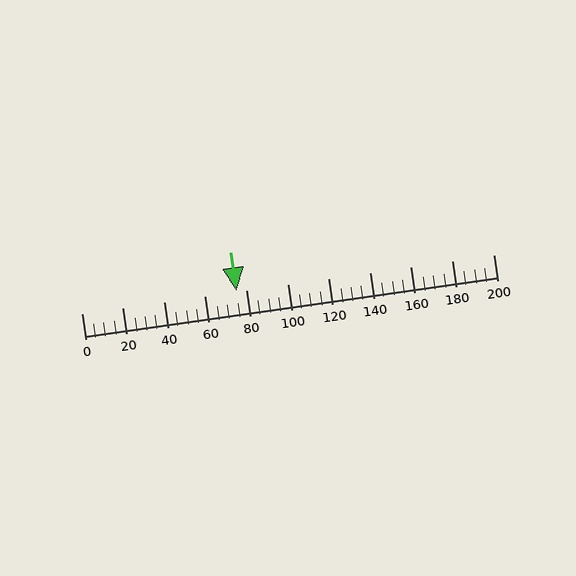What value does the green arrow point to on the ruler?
The green arrow points to approximately 75.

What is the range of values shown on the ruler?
The ruler shows values from 0 to 200.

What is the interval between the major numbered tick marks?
The major tick marks are spaced 20 units apart.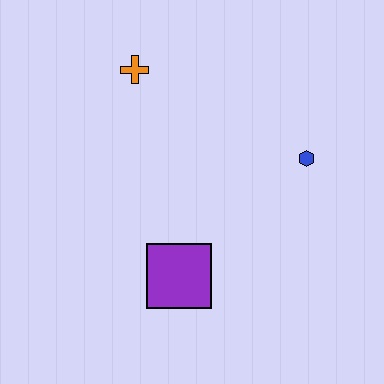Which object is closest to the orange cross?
The blue hexagon is closest to the orange cross.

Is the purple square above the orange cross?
No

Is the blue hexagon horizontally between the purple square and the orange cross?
No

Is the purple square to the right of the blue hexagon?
No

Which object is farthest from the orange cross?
The purple square is farthest from the orange cross.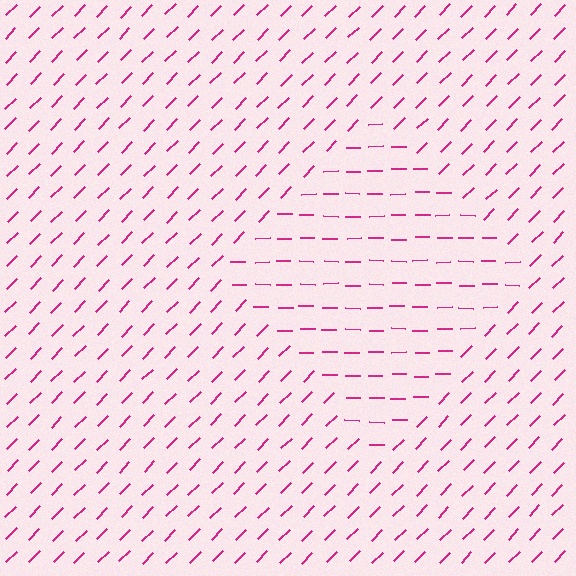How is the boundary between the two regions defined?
The boundary is defined purely by a change in line orientation (approximately 45 degrees difference). All lines are the same color and thickness.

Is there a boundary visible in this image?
Yes, there is a texture boundary formed by a change in line orientation.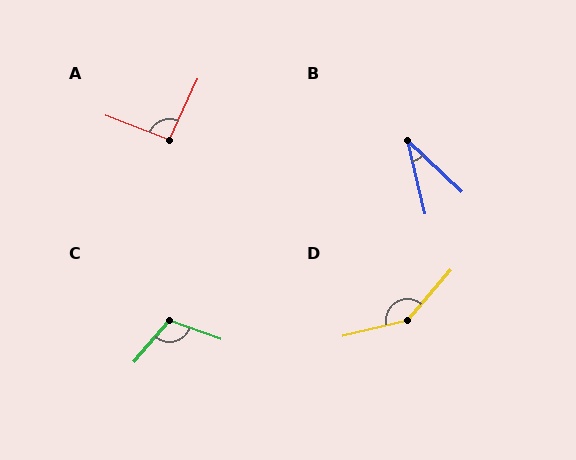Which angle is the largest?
D, at approximately 144 degrees.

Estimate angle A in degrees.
Approximately 93 degrees.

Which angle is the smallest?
B, at approximately 33 degrees.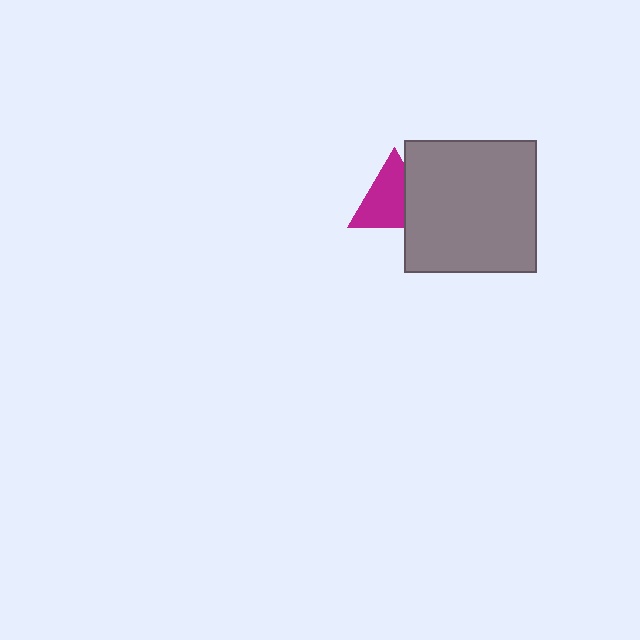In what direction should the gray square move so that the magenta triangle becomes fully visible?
The gray square should move right. That is the shortest direction to clear the overlap and leave the magenta triangle fully visible.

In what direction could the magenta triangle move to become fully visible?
The magenta triangle could move left. That would shift it out from behind the gray square entirely.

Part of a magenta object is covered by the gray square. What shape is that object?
It is a triangle.